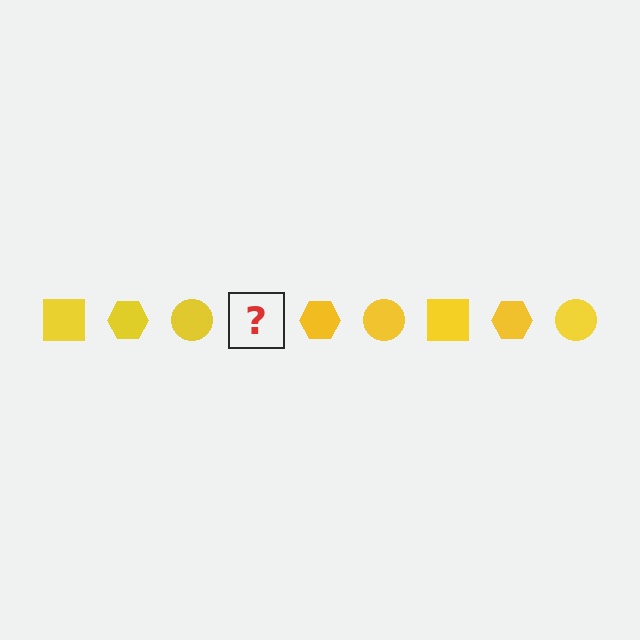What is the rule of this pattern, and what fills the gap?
The rule is that the pattern cycles through square, hexagon, circle shapes in yellow. The gap should be filled with a yellow square.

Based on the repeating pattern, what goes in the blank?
The blank should be a yellow square.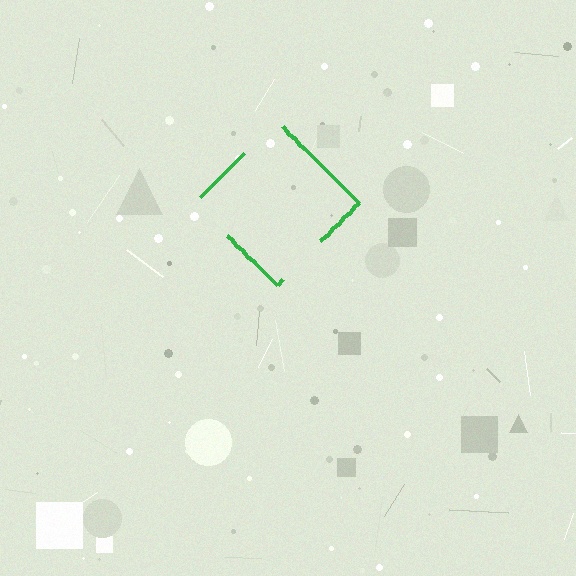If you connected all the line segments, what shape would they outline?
They would outline a diamond.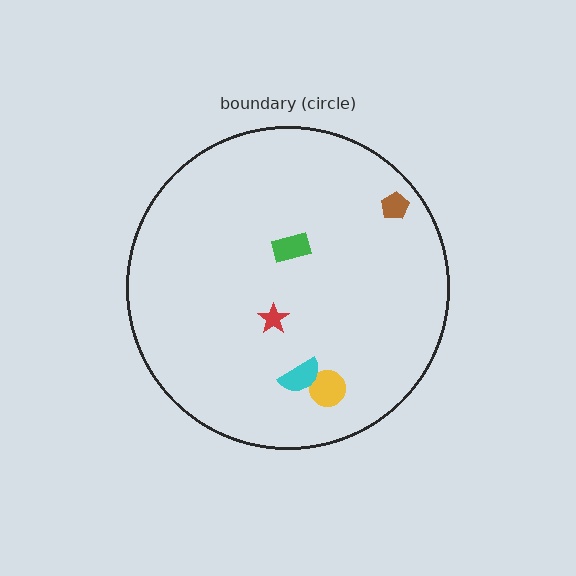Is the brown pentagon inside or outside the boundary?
Inside.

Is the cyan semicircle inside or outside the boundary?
Inside.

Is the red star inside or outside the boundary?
Inside.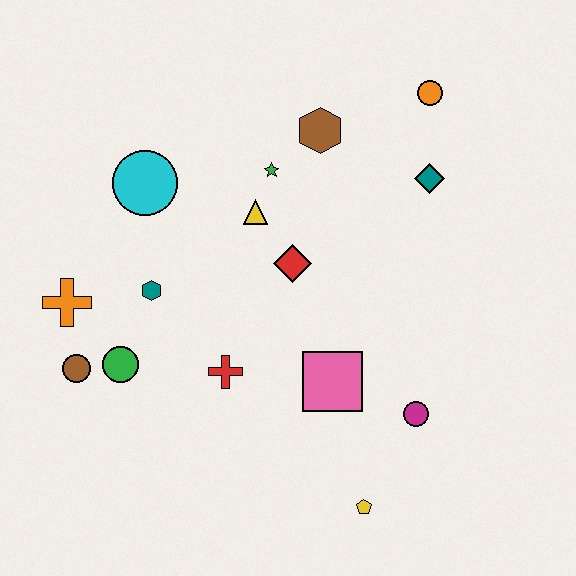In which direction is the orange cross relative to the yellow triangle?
The orange cross is to the left of the yellow triangle.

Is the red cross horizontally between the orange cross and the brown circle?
No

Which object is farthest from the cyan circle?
The yellow pentagon is farthest from the cyan circle.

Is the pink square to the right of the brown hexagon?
Yes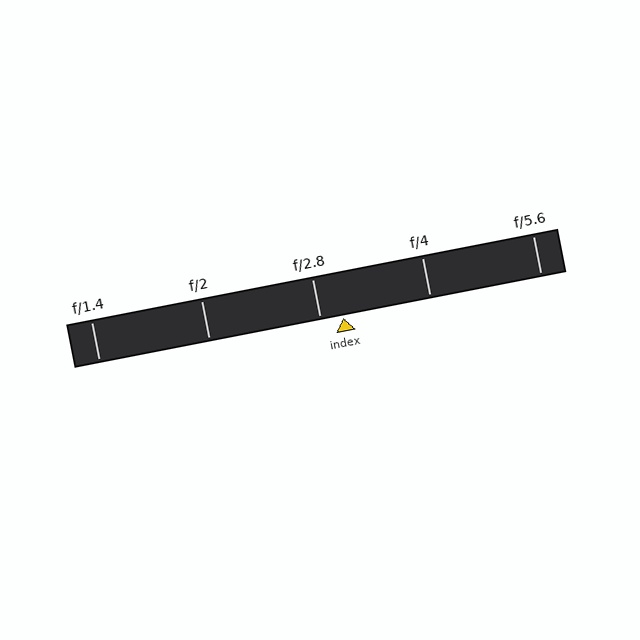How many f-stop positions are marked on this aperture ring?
There are 5 f-stop positions marked.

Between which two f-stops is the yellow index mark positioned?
The index mark is between f/2.8 and f/4.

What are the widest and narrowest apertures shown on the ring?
The widest aperture shown is f/1.4 and the narrowest is f/5.6.